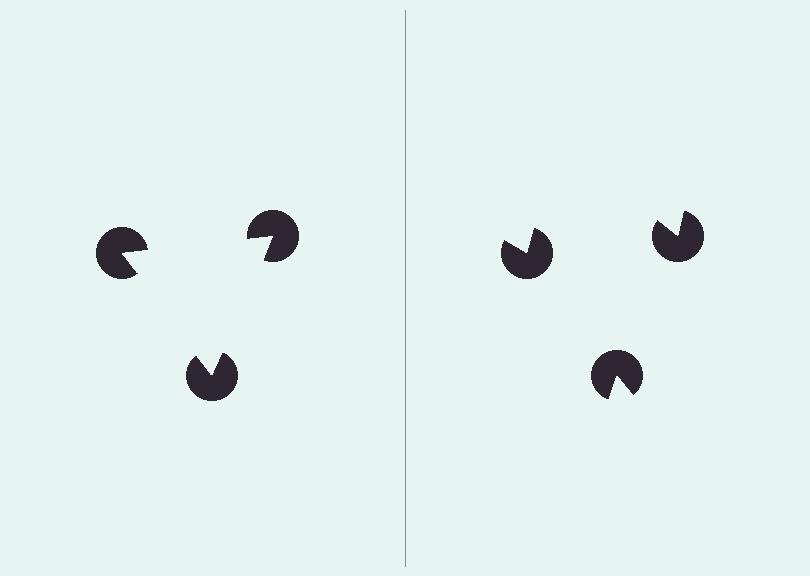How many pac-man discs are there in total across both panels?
6 — 3 on each side.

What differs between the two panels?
The pac-man discs are positioned identically on both sides; only the wedge orientations differ. On the left they align to a triangle; on the right they are misaligned.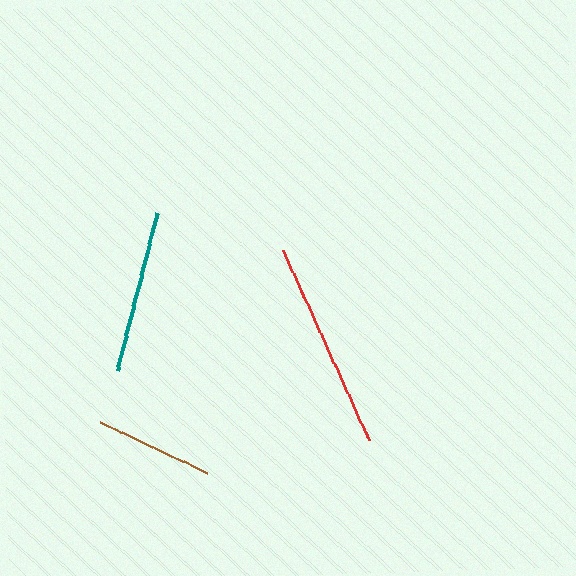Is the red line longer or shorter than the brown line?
The red line is longer than the brown line.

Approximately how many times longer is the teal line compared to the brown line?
The teal line is approximately 1.4 times the length of the brown line.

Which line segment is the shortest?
The brown line is the shortest at approximately 119 pixels.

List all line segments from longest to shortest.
From longest to shortest: red, teal, brown.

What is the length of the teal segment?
The teal segment is approximately 162 pixels long.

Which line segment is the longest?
The red line is the longest at approximately 209 pixels.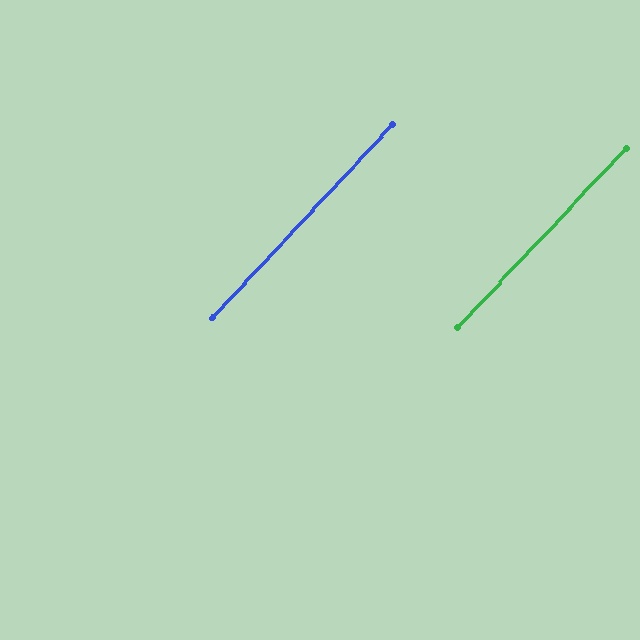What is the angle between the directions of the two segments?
Approximately 0 degrees.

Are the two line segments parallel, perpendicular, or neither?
Parallel — their directions differ by only 0.2°.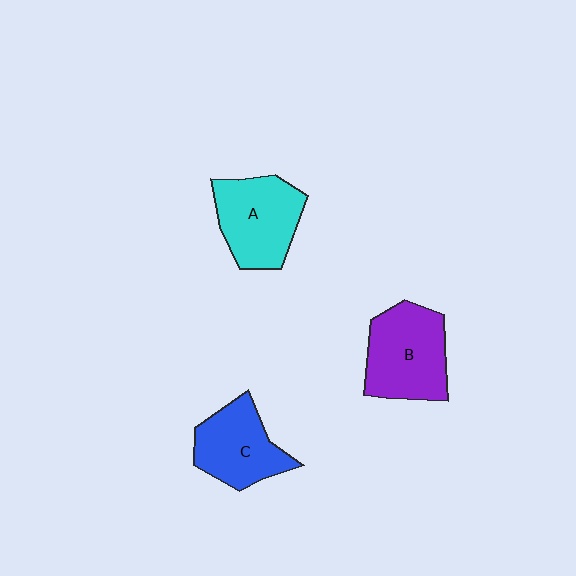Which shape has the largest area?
Shape B (purple).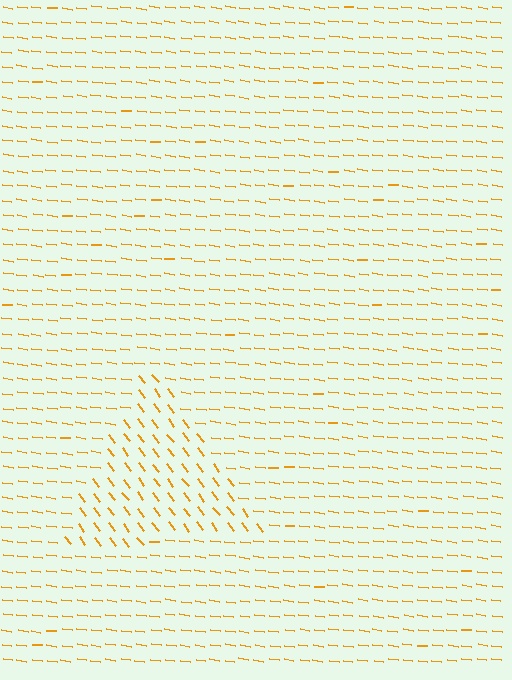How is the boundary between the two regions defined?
The boundary is defined purely by a change in line orientation (approximately 45 degrees difference). All lines are the same color and thickness.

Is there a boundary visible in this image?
Yes, there is a texture boundary formed by a change in line orientation.